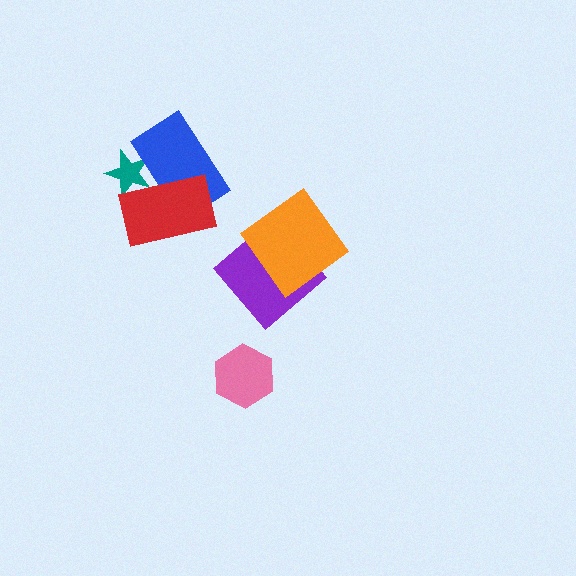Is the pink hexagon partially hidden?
No, no other shape covers it.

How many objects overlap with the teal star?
2 objects overlap with the teal star.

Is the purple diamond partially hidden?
Yes, it is partially covered by another shape.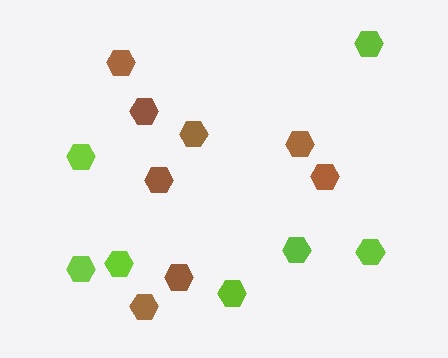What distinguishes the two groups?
There are 2 groups: one group of lime hexagons (7) and one group of brown hexagons (8).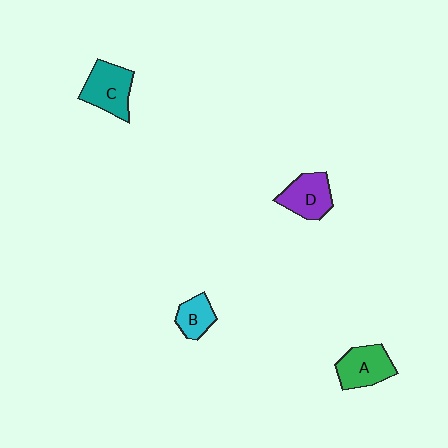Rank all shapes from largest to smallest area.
From largest to smallest: C (teal), A (green), D (purple), B (cyan).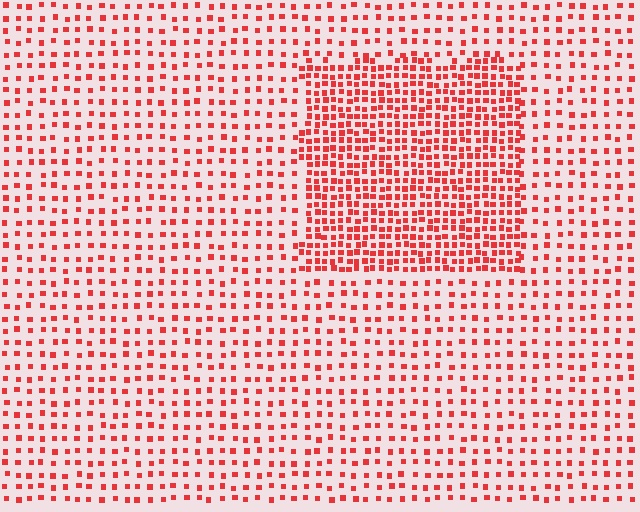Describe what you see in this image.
The image contains small red elements arranged at two different densities. A rectangle-shaped region is visible where the elements are more densely packed than the surrounding area.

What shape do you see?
I see a rectangle.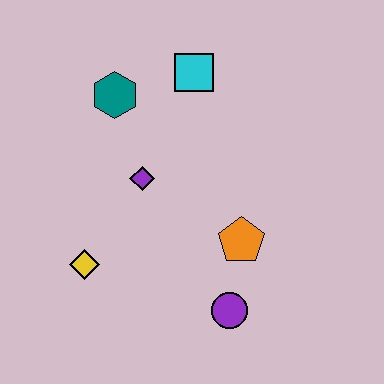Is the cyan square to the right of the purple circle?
No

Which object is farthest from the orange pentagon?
The teal hexagon is farthest from the orange pentagon.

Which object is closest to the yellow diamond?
The purple diamond is closest to the yellow diamond.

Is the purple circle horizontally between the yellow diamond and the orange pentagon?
Yes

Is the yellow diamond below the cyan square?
Yes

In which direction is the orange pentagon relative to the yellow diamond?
The orange pentagon is to the right of the yellow diamond.